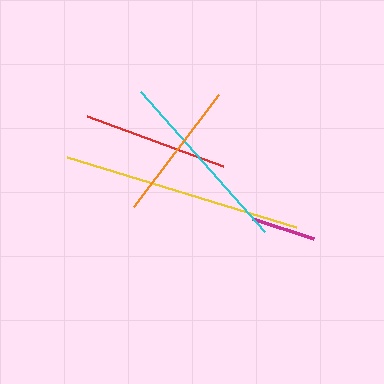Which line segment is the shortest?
The magenta line is the shortest at approximately 64 pixels.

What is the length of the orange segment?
The orange segment is approximately 141 pixels long.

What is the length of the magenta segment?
The magenta segment is approximately 64 pixels long.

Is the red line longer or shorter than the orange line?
The red line is longer than the orange line.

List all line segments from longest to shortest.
From longest to shortest: yellow, cyan, red, orange, magenta.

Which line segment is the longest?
The yellow line is the longest at approximately 239 pixels.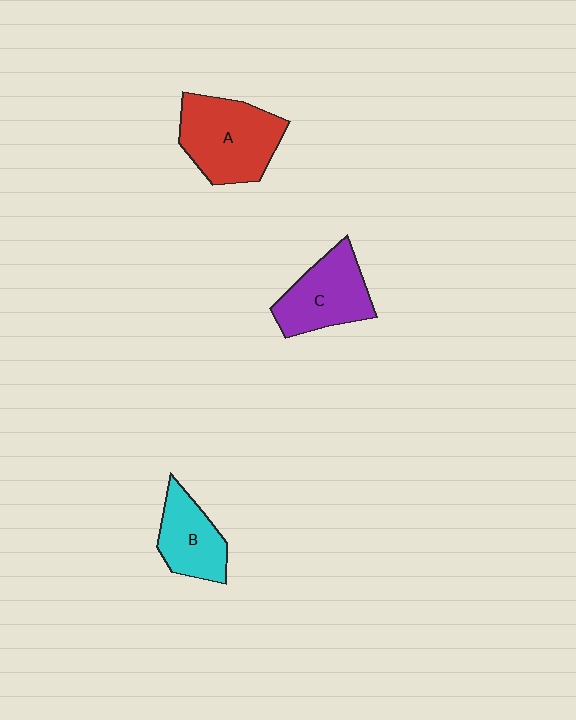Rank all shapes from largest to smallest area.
From largest to smallest: A (red), C (purple), B (cyan).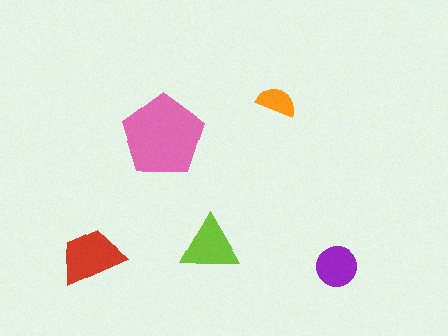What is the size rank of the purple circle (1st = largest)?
4th.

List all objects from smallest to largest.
The orange semicircle, the purple circle, the lime triangle, the red trapezoid, the pink pentagon.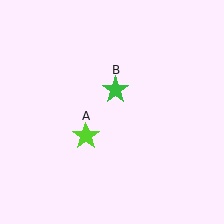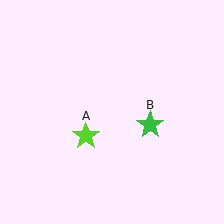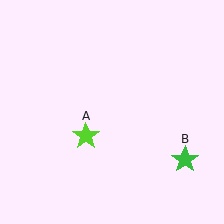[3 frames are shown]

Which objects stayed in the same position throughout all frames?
Lime star (object A) remained stationary.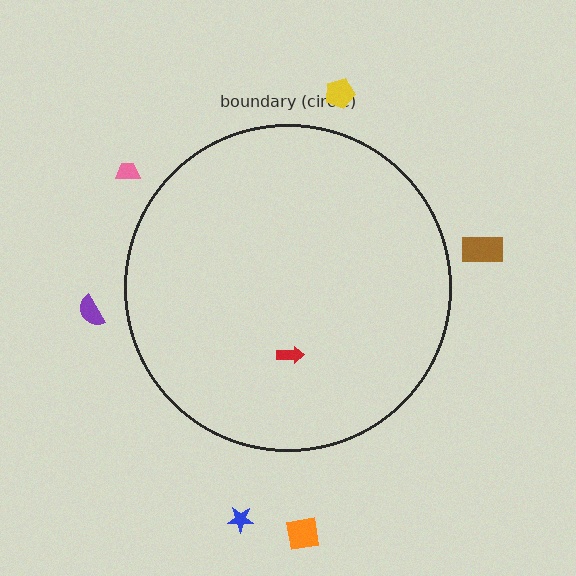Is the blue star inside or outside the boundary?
Outside.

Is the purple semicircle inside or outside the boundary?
Outside.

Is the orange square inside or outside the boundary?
Outside.